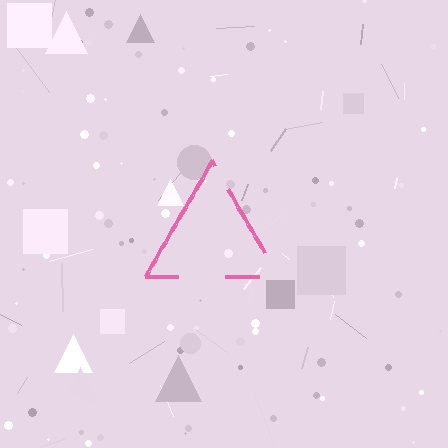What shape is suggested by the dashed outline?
The dashed outline suggests a triangle.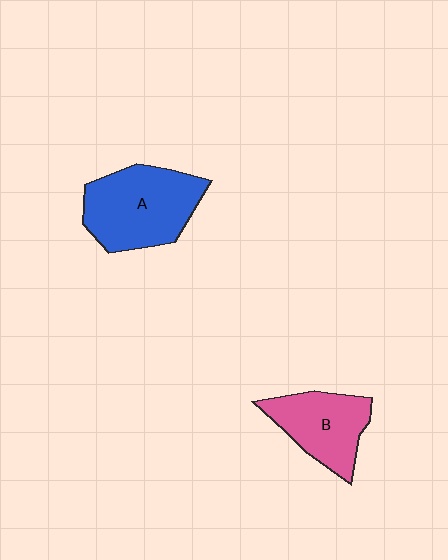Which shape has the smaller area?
Shape B (pink).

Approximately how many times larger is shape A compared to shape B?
Approximately 1.4 times.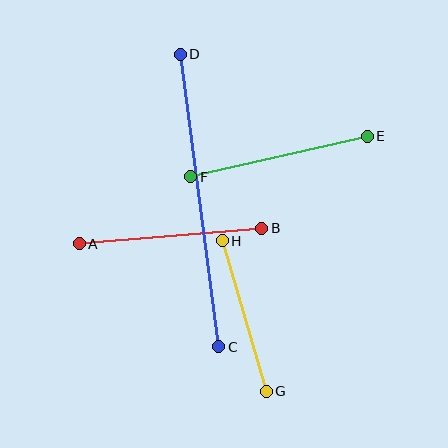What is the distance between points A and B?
The distance is approximately 184 pixels.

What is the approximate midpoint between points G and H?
The midpoint is at approximately (244, 316) pixels.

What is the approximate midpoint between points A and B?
The midpoint is at approximately (170, 236) pixels.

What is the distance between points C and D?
The distance is approximately 295 pixels.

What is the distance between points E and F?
The distance is approximately 181 pixels.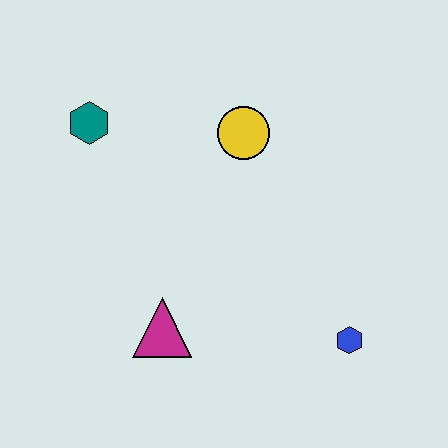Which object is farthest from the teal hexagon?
The blue hexagon is farthest from the teal hexagon.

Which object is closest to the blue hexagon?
The magenta triangle is closest to the blue hexagon.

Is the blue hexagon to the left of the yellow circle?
No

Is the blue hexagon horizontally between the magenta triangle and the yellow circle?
No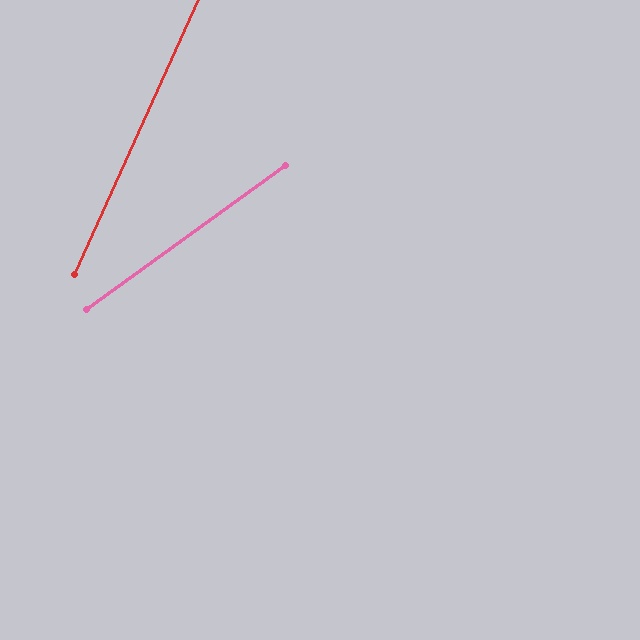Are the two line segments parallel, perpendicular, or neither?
Neither parallel nor perpendicular — they differ by about 30°.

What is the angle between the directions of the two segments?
Approximately 30 degrees.